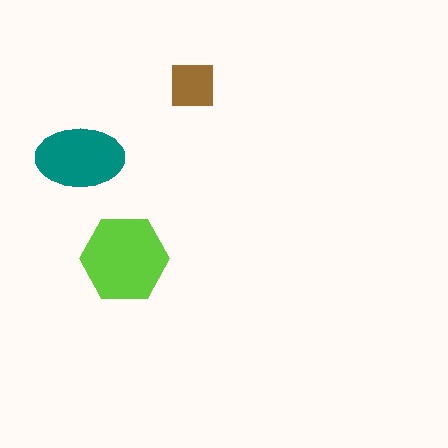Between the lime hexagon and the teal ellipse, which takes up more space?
The lime hexagon.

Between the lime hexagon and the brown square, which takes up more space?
The lime hexagon.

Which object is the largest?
The lime hexagon.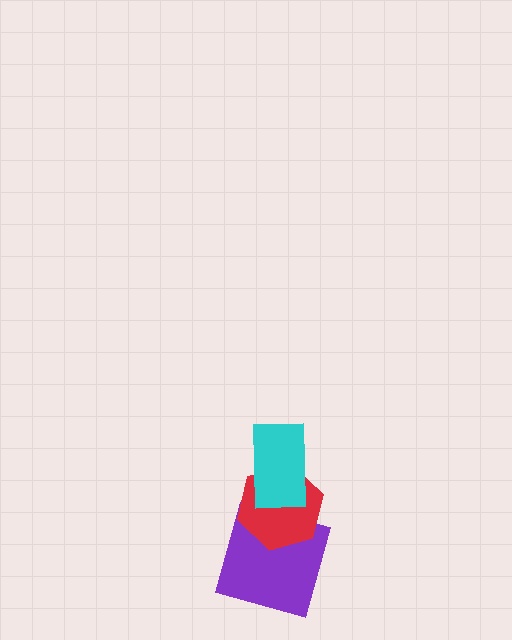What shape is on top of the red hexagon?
The cyan rectangle is on top of the red hexagon.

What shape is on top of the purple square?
The red hexagon is on top of the purple square.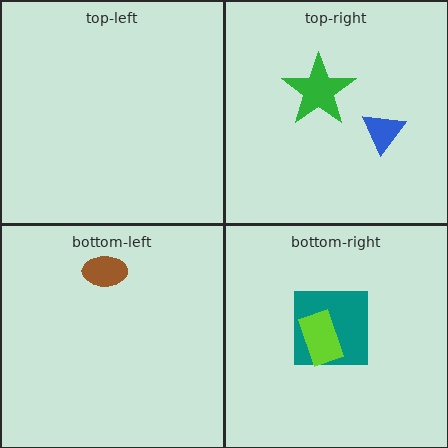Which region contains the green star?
The top-right region.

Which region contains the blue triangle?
The top-right region.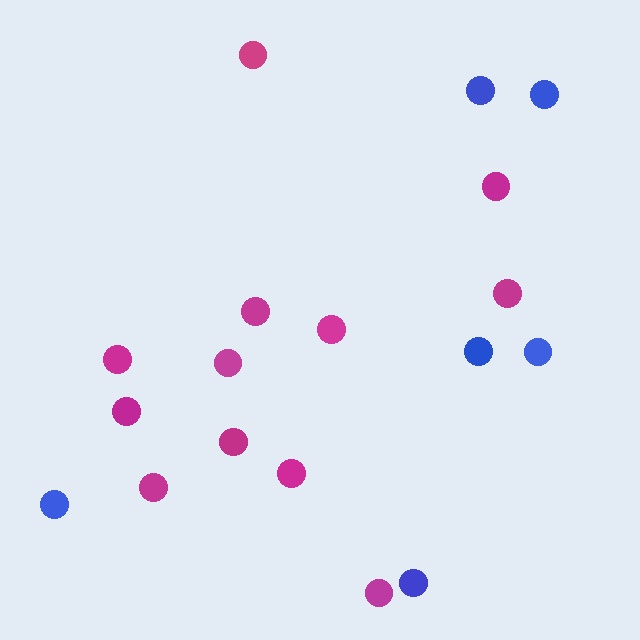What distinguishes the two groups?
There are 2 groups: one group of magenta circles (12) and one group of blue circles (6).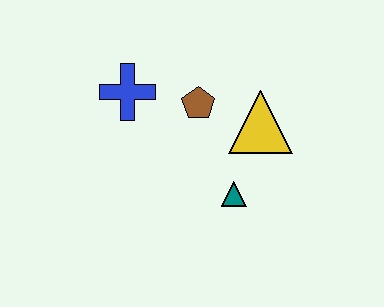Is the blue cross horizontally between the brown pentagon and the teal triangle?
No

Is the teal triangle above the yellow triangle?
No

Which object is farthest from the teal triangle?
The blue cross is farthest from the teal triangle.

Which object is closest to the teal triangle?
The yellow triangle is closest to the teal triangle.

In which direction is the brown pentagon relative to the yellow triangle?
The brown pentagon is to the left of the yellow triangle.